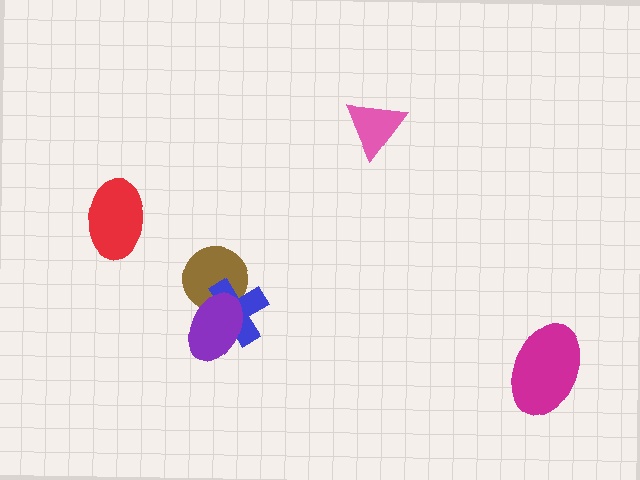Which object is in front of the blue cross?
The purple ellipse is in front of the blue cross.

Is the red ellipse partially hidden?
No, no other shape covers it.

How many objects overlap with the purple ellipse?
2 objects overlap with the purple ellipse.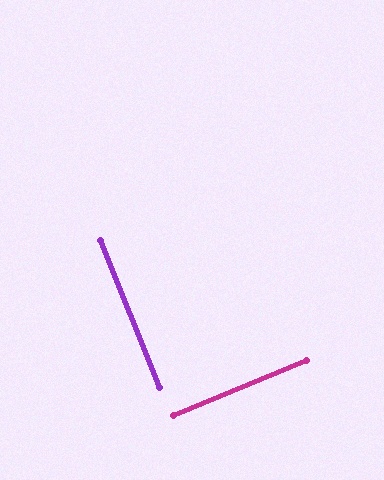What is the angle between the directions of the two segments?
Approximately 89 degrees.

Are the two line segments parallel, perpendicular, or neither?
Perpendicular — they meet at approximately 89°.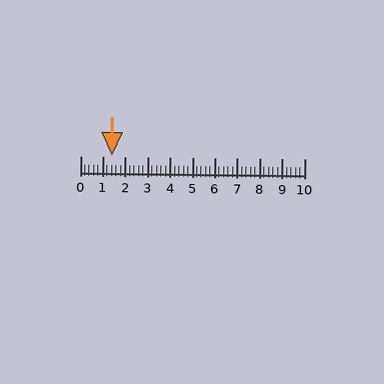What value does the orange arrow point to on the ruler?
The orange arrow points to approximately 1.4.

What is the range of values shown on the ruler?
The ruler shows values from 0 to 10.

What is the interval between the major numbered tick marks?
The major tick marks are spaced 1 units apart.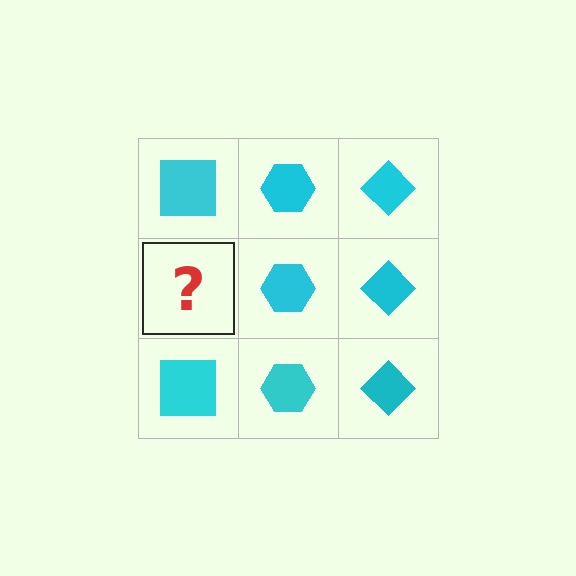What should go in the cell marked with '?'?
The missing cell should contain a cyan square.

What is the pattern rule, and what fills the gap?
The rule is that each column has a consistent shape. The gap should be filled with a cyan square.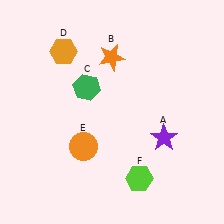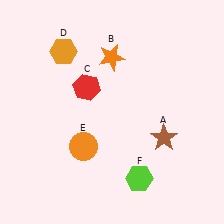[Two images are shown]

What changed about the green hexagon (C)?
In Image 1, C is green. In Image 2, it changed to red.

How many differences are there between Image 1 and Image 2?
There are 2 differences between the two images.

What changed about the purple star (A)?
In Image 1, A is purple. In Image 2, it changed to brown.